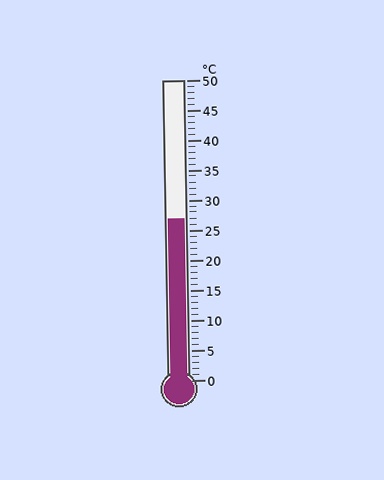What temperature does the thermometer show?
The thermometer shows approximately 27°C.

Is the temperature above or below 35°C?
The temperature is below 35°C.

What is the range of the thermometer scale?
The thermometer scale ranges from 0°C to 50°C.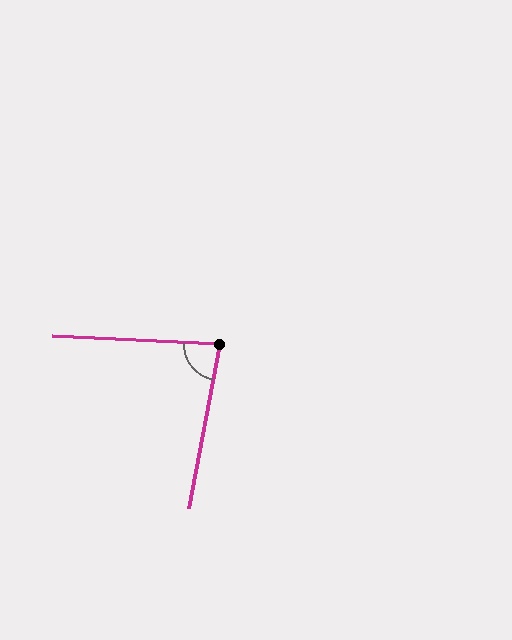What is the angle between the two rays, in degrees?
Approximately 82 degrees.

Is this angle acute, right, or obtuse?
It is acute.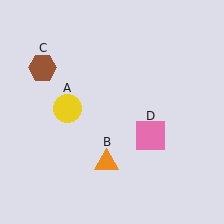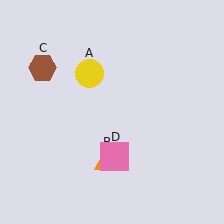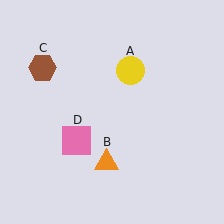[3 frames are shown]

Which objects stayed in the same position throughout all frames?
Orange triangle (object B) and brown hexagon (object C) remained stationary.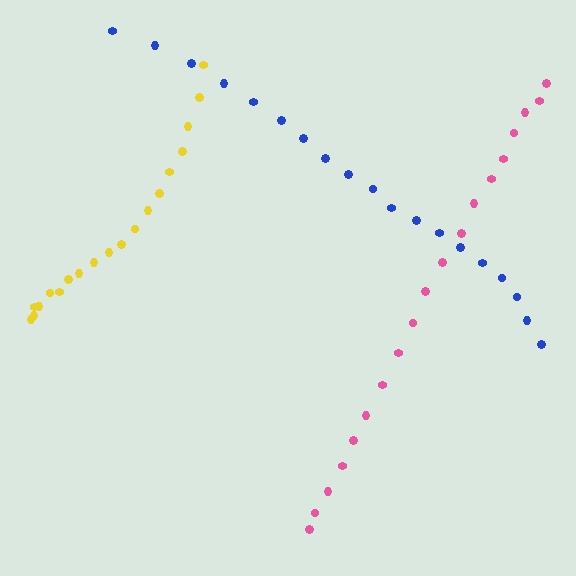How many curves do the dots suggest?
There are 3 distinct paths.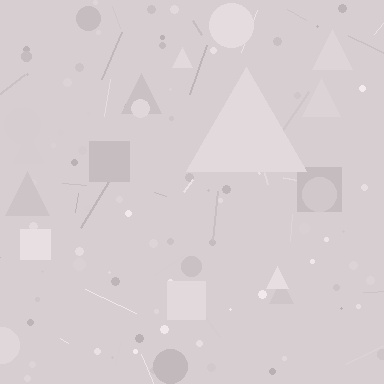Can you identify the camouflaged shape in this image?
The camouflaged shape is a triangle.